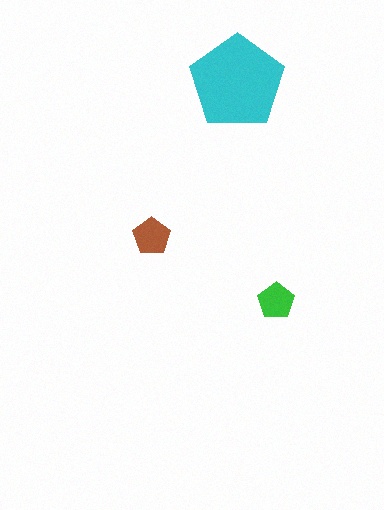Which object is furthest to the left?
The brown pentagon is leftmost.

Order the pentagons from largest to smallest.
the cyan one, the brown one, the green one.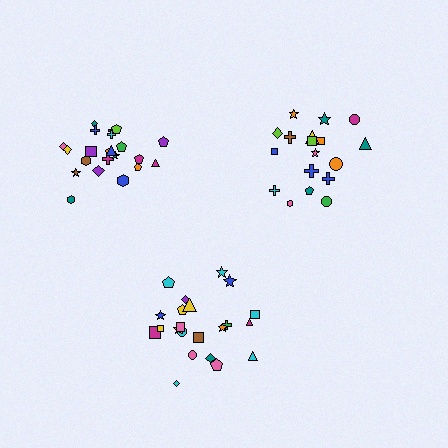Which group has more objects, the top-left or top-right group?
The top-left group.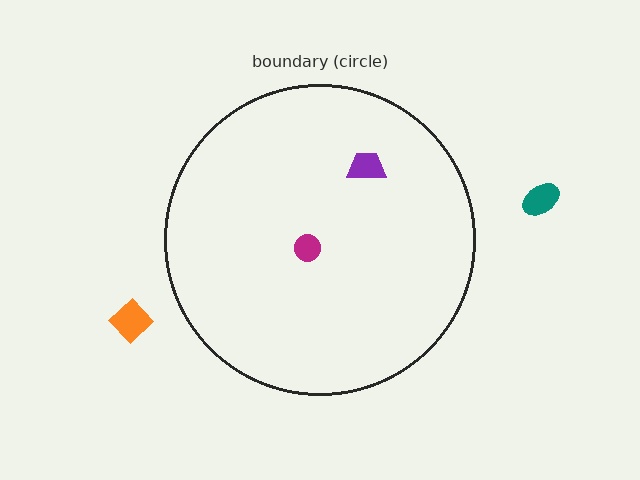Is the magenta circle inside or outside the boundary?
Inside.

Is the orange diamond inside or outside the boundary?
Outside.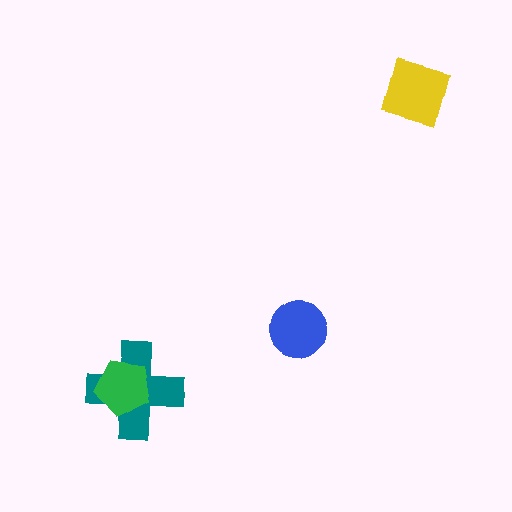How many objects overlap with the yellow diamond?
0 objects overlap with the yellow diamond.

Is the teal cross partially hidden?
Yes, it is partially covered by another shape.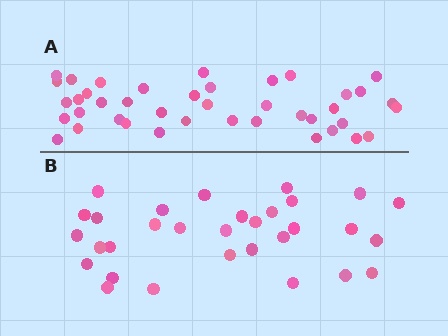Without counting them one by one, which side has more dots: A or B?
Region A (the top region) has more dots.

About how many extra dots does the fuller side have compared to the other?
Region A has roughly 10 or so more dots than region B.